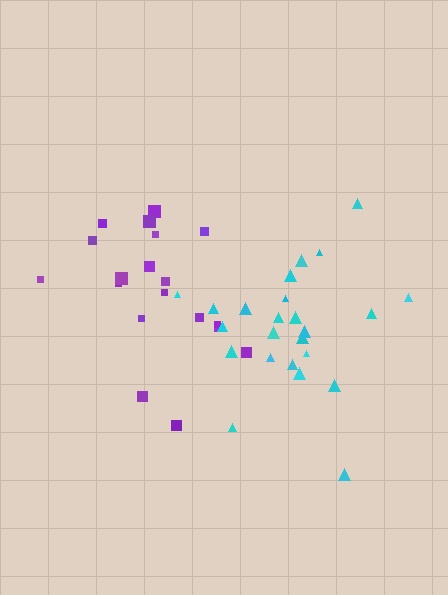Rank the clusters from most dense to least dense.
cyan, purple.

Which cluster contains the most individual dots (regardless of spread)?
Cyan (24).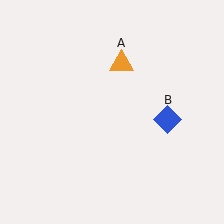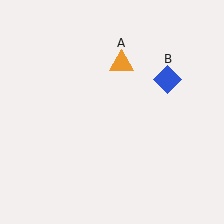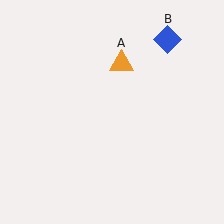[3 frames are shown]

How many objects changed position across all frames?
1 object changed position: blue diamond (object B).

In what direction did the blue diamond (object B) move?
The blue diamond (object B) moved up.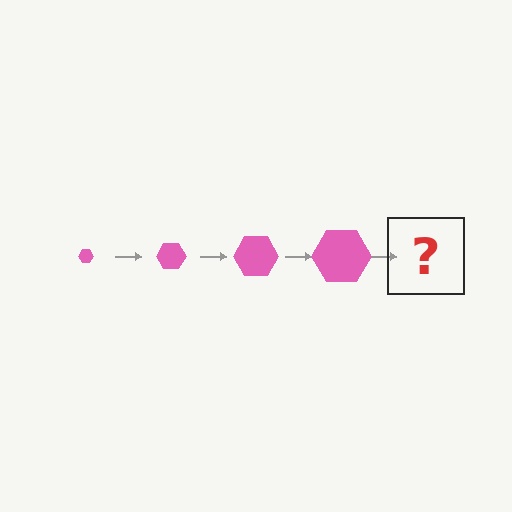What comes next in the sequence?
The next element should be a pink hexagon, larger than the previous one.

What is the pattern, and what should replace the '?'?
The pattern is that the hexagon gets progressively larger each step. The '?' should be a pink hexagon, larger than the previous one.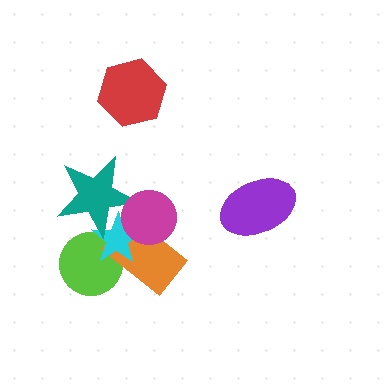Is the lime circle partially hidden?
Yes, it is partially covered by another shape.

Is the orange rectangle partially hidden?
Yes, it is partially covered by another shape.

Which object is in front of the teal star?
The magenta circle is in front of the teal star.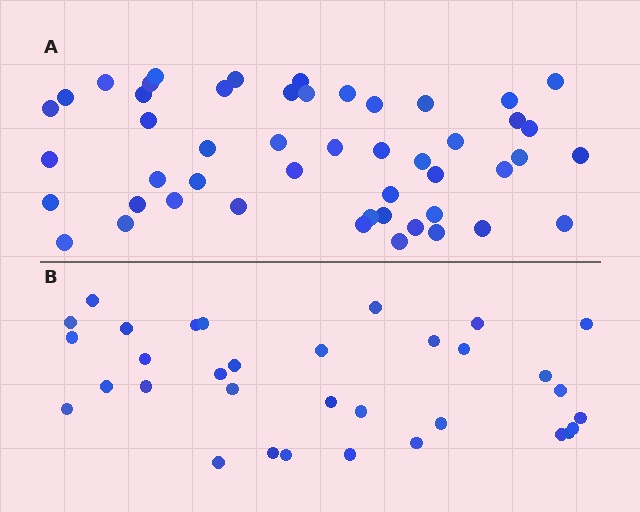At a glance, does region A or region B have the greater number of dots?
Region A (the top region) has more dots.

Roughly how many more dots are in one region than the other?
Region A has approximately 15 more dots than region B.